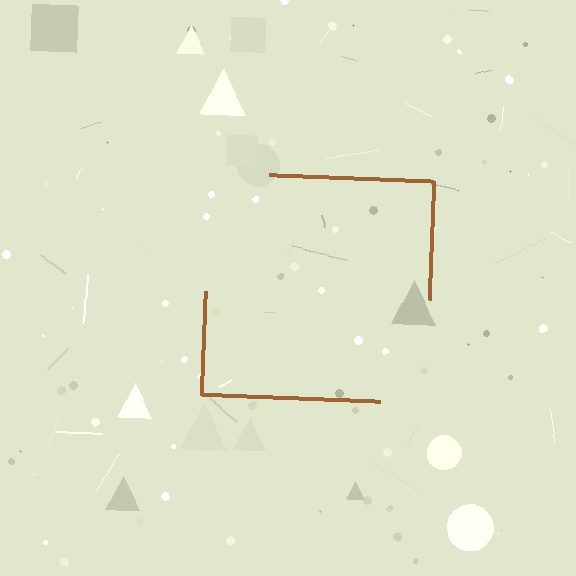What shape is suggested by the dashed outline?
The dashed outline suggests a square.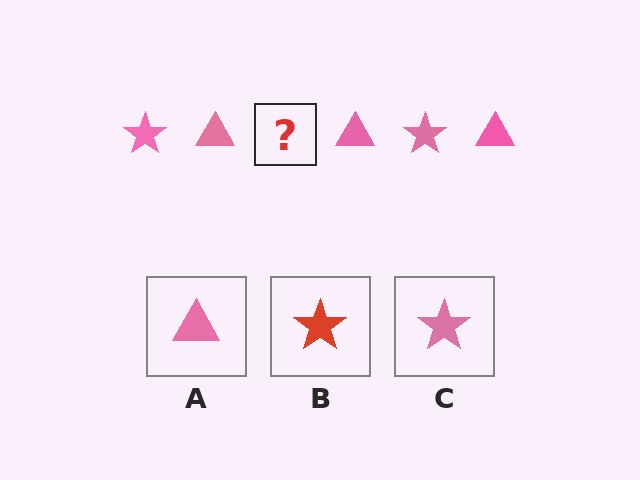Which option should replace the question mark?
Option C.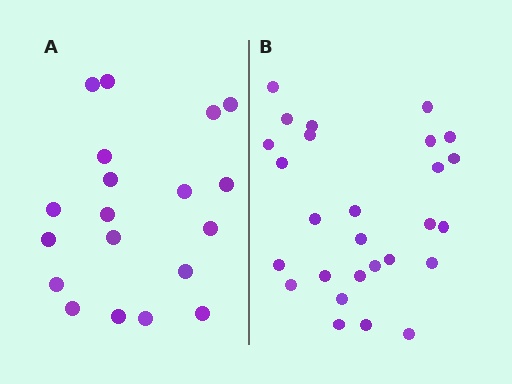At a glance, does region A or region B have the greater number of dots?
Region B (the right region) has more dots.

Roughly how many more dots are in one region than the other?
Region B has roughly 8 or so more dots than region A.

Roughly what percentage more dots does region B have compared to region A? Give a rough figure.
About 40% more.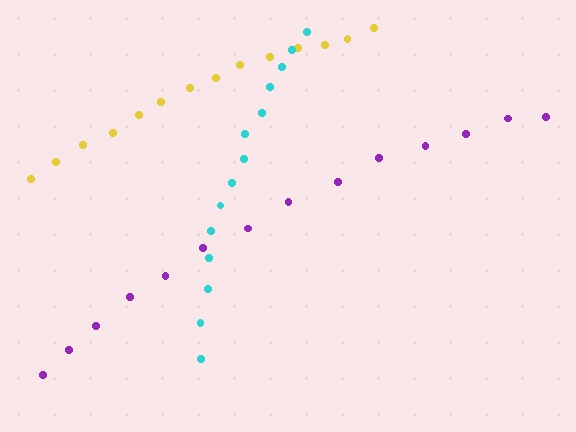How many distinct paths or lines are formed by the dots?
There are 3 distinct paths.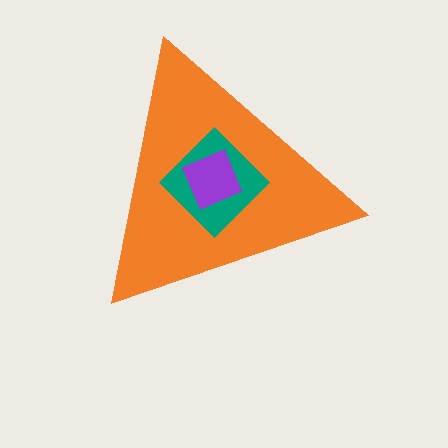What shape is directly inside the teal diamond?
The purple square.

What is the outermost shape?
The orange triangle.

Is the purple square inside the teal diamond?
Yes.